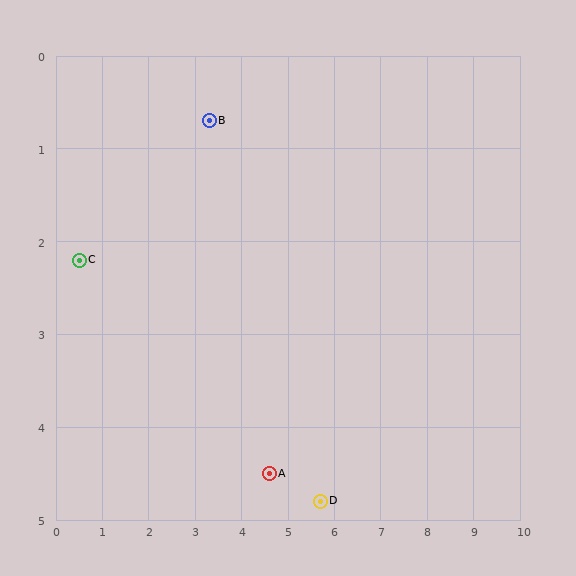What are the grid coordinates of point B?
Point B is at approximately (3.3, 0.7).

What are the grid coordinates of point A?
Point A is at approximately (4.6, 4.5).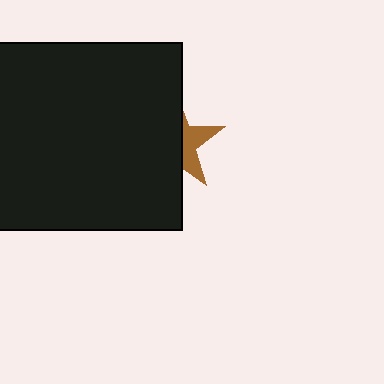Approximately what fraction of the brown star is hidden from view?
Roughly 65% of the brown star is hidden behind the black rectangle.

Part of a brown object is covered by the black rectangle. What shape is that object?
It is a star.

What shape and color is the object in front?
The object in front is a black rectangle.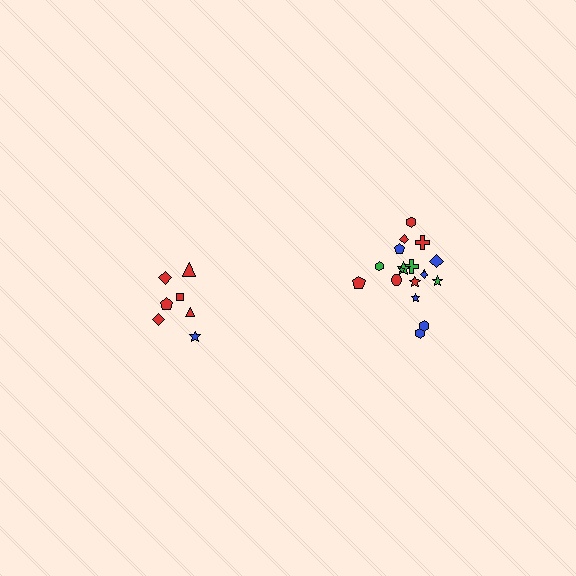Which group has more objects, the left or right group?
The right group.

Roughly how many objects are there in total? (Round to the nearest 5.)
Roughly 25 objects in total.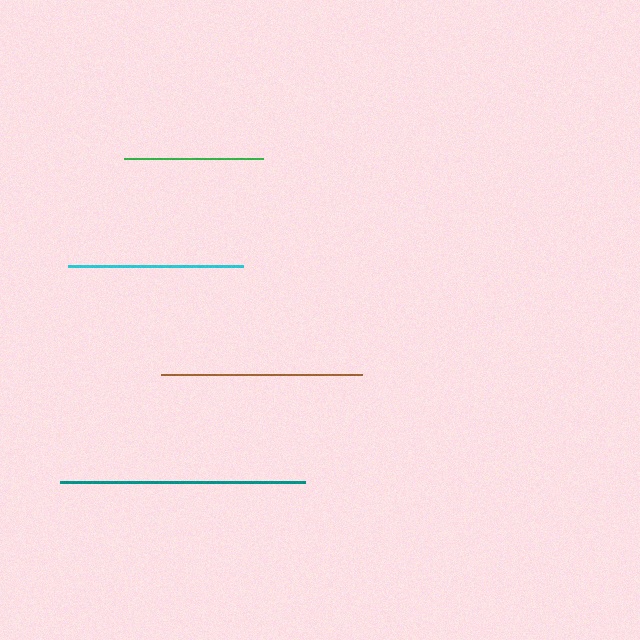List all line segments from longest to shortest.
From longest to shortest: teal, brown, cyan, green.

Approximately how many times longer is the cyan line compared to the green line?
The cyan line is approximately 1.3 times the length of the green line.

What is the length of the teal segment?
The teal segment is approximately 244 pixels long.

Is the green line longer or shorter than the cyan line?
The cyan line is longer than the green line.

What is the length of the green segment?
The green segment is approximately 139 pixels long.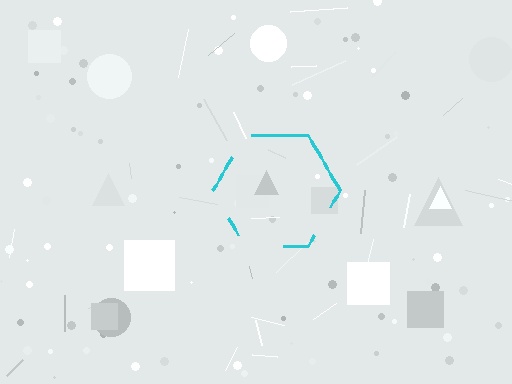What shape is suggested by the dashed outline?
The dashed outline suggests a hexagon.